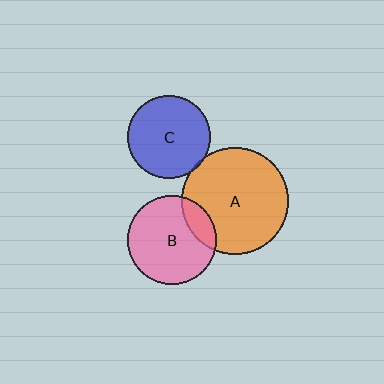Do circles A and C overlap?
Yes.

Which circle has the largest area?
Circle A (orange).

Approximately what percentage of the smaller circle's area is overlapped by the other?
Approximately 5%.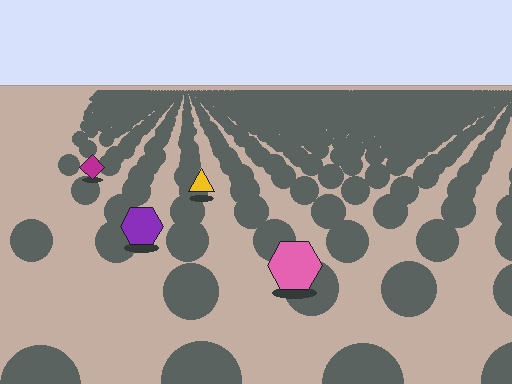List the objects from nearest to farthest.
From nearest to farthest: the pink hexagon, the purple hexagon, the yellow triangle, the magenta diamond.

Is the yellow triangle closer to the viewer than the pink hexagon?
No. The pink hexagon is closer — you can tell from the texture gradient: the ground texture is coarser near it.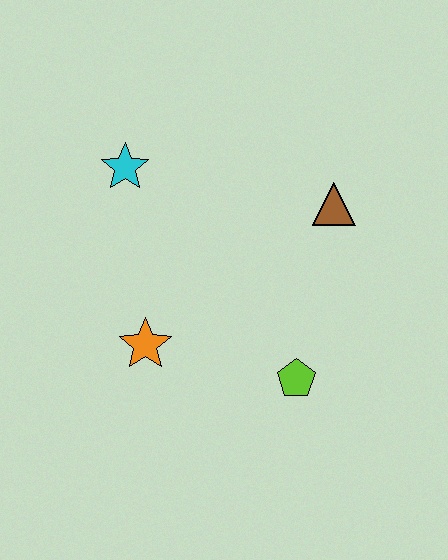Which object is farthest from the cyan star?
The lime pentagon is farthest from the cyan star.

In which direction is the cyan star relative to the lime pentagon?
The cyan star is above the lime pentagon.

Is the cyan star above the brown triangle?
Yes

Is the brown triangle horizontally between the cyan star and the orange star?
No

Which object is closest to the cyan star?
The orange star is closest to the cyan star.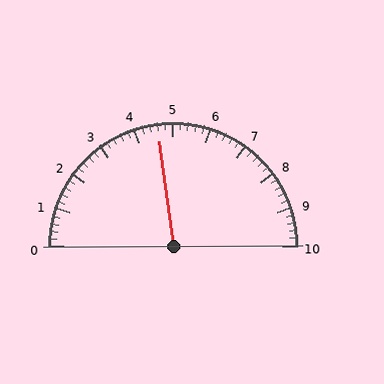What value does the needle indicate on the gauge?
The needle indicates approximately 4.6.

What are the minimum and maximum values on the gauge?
The gauge ranges from 0 to 10.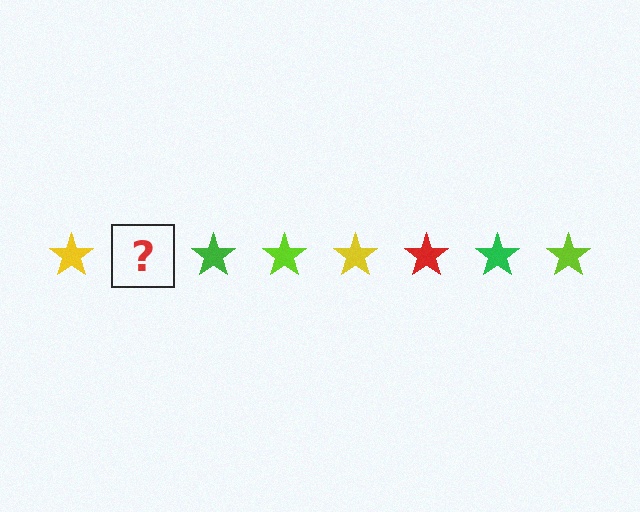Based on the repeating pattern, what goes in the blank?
The blank should be a red star.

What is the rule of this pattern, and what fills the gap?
The rule is that the pattern cycles through yellow, red, green, lime stars. The gap should be filled with a red star.